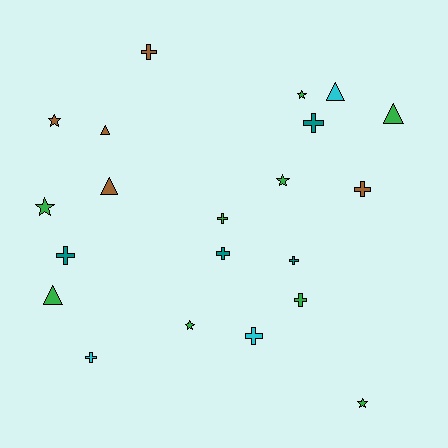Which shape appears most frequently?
Cross, with 10 objects.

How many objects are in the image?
There are 21 objects.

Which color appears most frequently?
Green, with 9 objects.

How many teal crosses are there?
There are 4 teal crosses.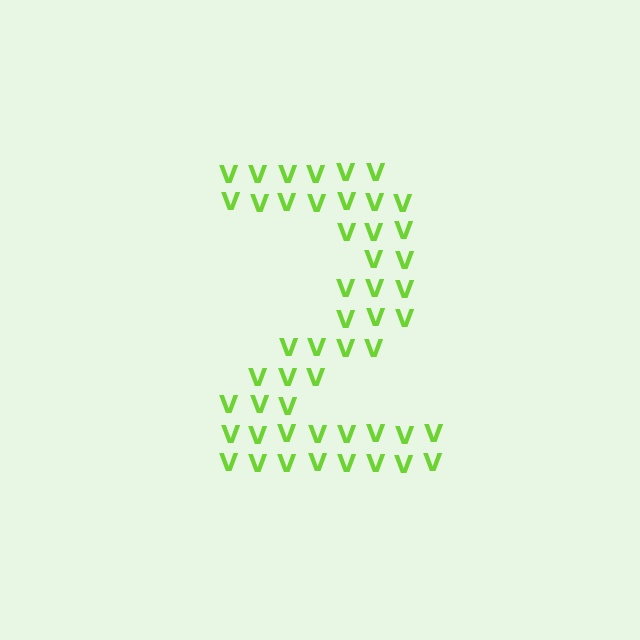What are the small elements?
The small elements are letter V's.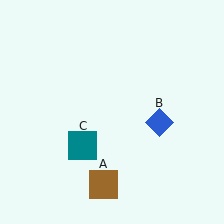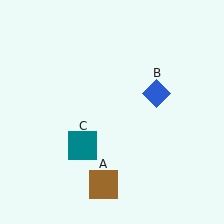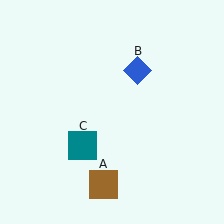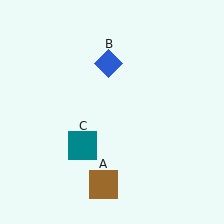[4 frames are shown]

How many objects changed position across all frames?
1 object changed position: blue diamond (object B).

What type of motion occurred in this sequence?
The blue diamond (object B) rotated counterclockwise around the center of the scene.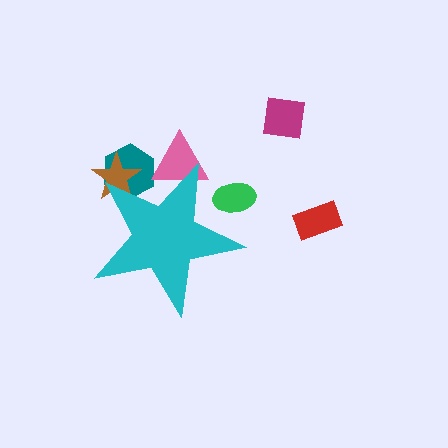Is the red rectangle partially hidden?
No, the red rectangle is fully visible.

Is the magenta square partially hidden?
No, the magenta square is fully visible.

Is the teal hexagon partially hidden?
Yes, the teal hexagon is partially hidden behind the cyan star.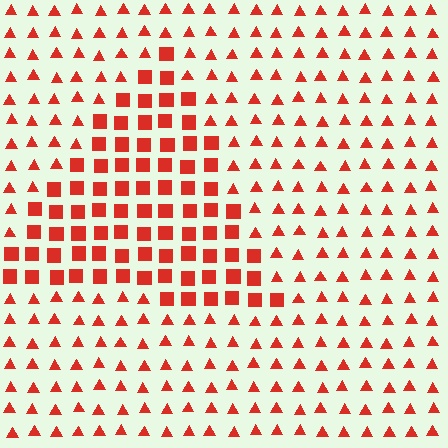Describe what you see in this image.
The image is filled with small red elements arranged in a uniform grid. A triangle-shaped region contains squares, while the surrounding area contains triangles. The boundary is defined purely by the change in element shape.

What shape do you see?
I see a triangle.